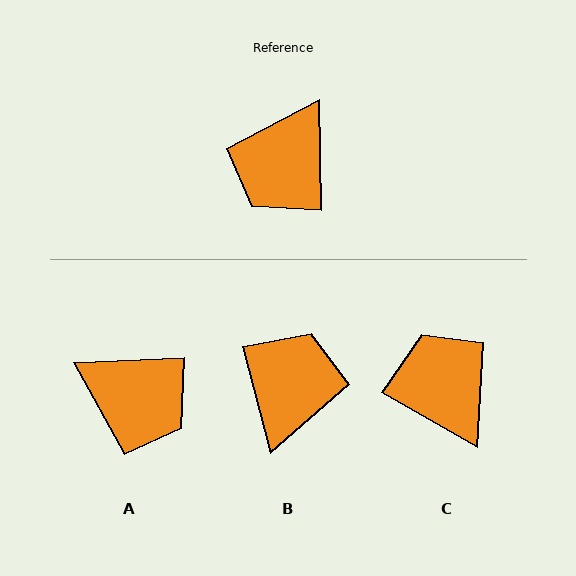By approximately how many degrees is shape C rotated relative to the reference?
Approximately 121 degrees clockwise.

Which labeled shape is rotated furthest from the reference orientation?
B, about 167 degrees away.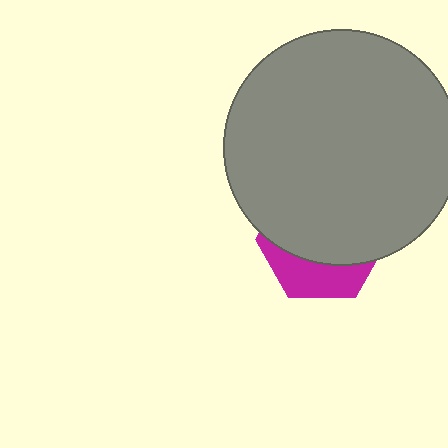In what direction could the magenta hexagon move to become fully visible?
The magenta hexagon could move down. That would shift it out from behind the gray circle entirely.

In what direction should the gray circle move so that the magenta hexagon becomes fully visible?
The gray circle should move up. That is the shortest direction to clear the overlap and leave the magenta hexagon fully visible.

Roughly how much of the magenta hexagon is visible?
A small part of it is visible (roughly 30%).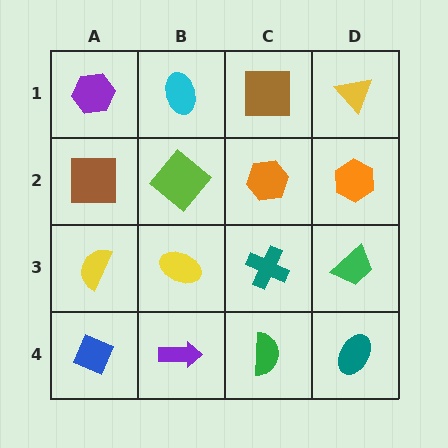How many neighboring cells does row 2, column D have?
3.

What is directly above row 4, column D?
A green trapezoid.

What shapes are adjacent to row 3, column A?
A brown square (row 2, column A), a blue diamond (row 4, column A), a yellow ellipse (row 3, column B).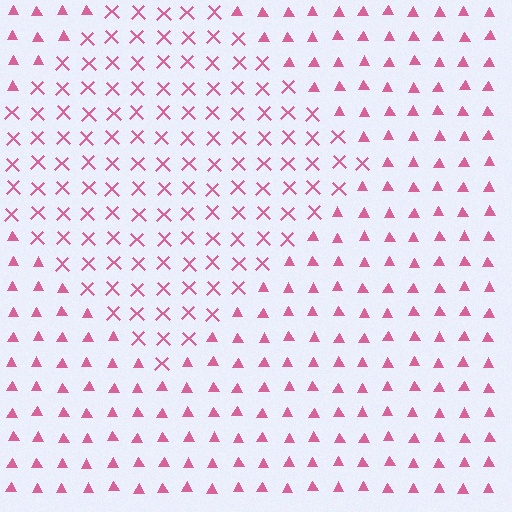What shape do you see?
I see a diamond.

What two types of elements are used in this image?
The image uses X marks inside the diamond region and triangles outside it.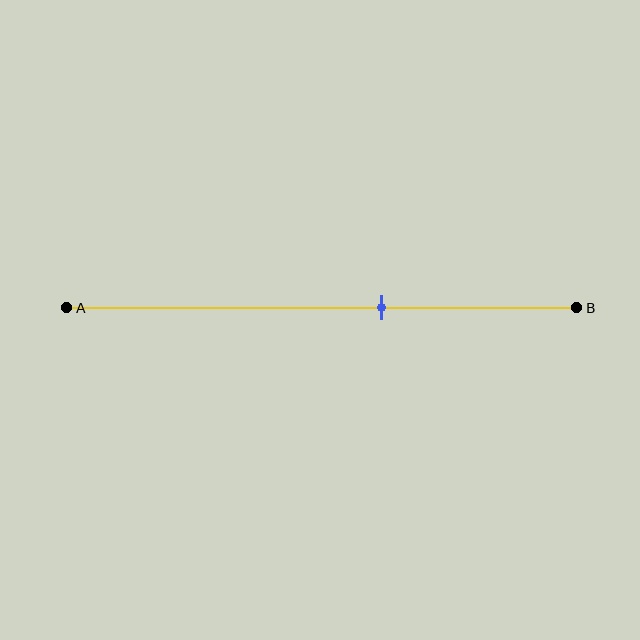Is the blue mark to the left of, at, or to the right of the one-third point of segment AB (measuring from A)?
The blue mark is to the right of the one-third point of segment AB.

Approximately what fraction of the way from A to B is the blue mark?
The blue mark is approximately 60% of the way from A to B.